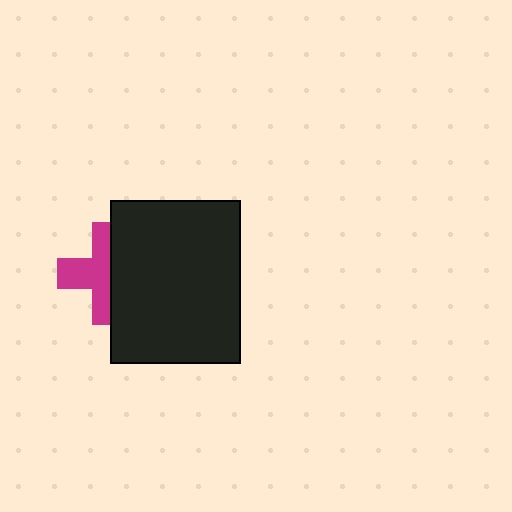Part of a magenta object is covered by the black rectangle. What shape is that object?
It is a cross.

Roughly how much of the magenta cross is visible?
About half of it is visible (roughly 53%).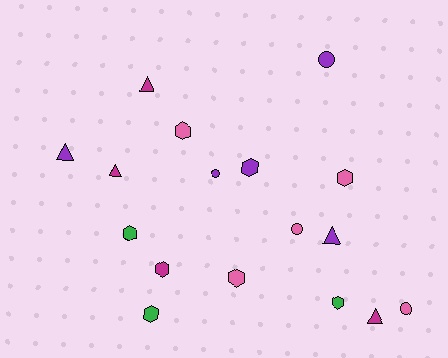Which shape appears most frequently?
Hexagon, with 8 objects.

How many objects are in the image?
There are 17 objects.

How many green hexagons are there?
There are 3 green hexagons.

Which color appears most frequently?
Purple, with 5 objects.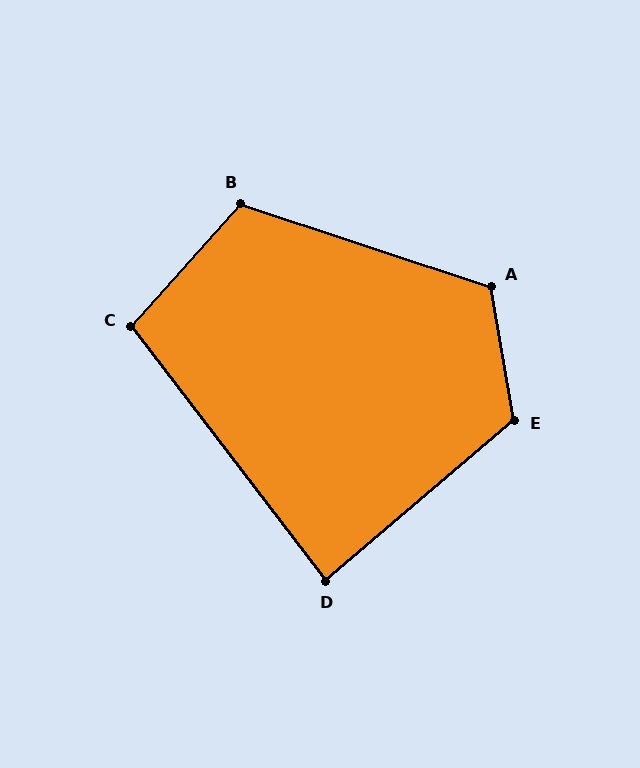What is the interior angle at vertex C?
Approximately 101 degrees (obtuse).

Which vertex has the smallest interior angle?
D, at approximately 87 degrees.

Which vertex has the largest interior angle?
E, at approximately 121 degrees.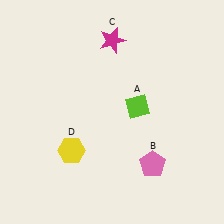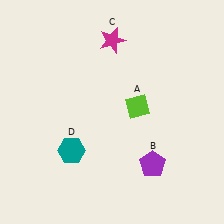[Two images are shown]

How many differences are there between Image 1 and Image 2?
There are 2 differences between the two images.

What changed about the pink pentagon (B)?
In Image 1, B is pink. In Image 2, it changed to purple.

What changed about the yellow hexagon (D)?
In Image 1, D is yellow. In Image 2, it changed to teal.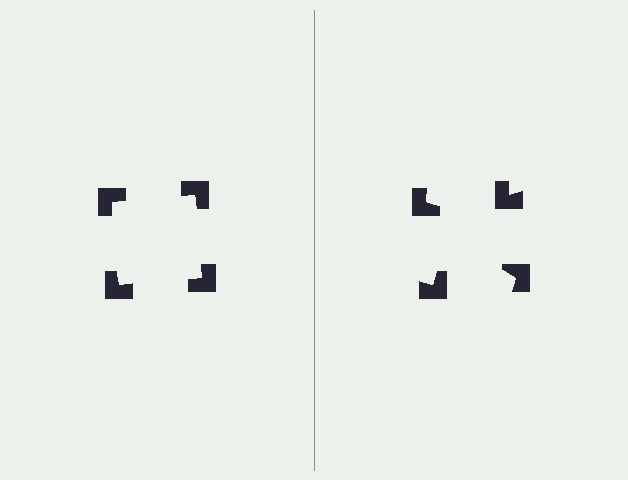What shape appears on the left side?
An illusory square.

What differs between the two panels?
The notched squares are positioned identically on both sides; only the wedge orientations differ. On the left they align to a square; on the right they are misaligned.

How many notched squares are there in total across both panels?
8 — 4 on each side.